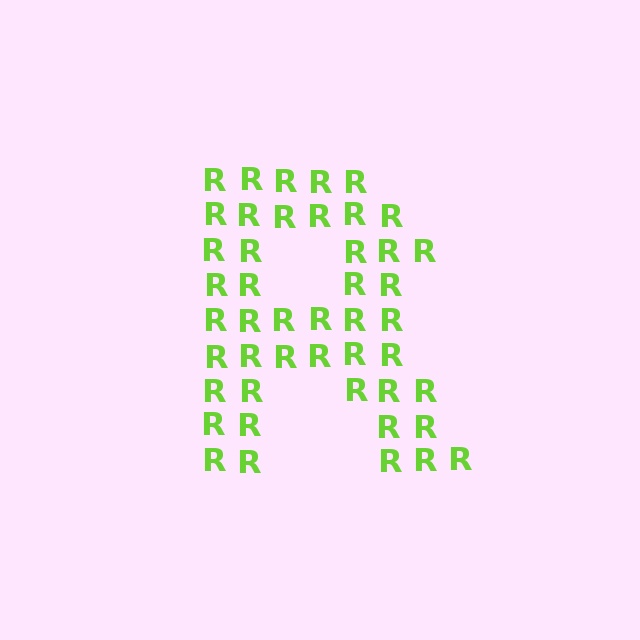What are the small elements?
The small elements are letter R's.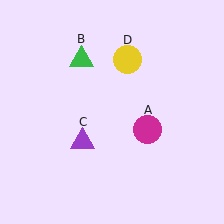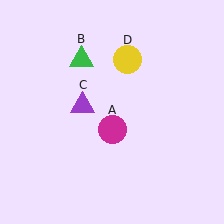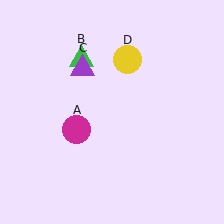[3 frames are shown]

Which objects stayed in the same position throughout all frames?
Green triangle (object B) and yellow circle (object D) remained stationary.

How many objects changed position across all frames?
2 objects changed position: magenta circle (object A), purple triangle (object C).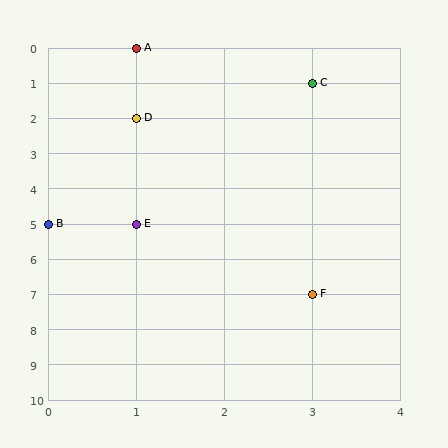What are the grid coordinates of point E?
Point E is at grid coordinates (1, 5).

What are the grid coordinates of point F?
Point F is at grid coordinates (3, 7).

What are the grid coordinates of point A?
Point A is at grid coordinates (1, 0).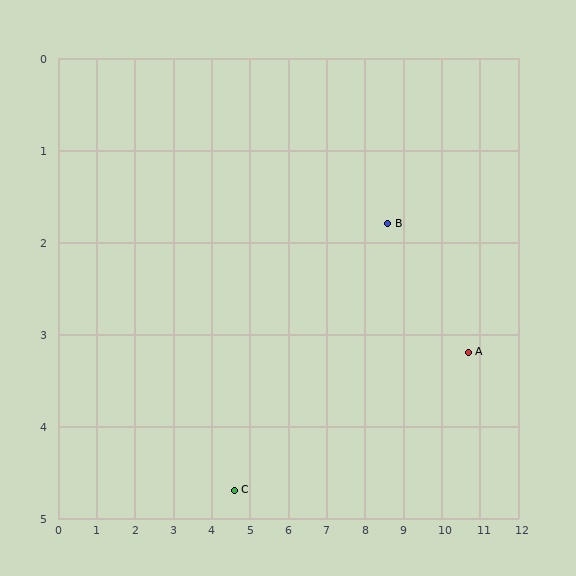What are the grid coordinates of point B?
Point B is at approximately (8.6, 1.8).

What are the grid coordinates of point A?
Point A is at approximately (10.7, 3.2).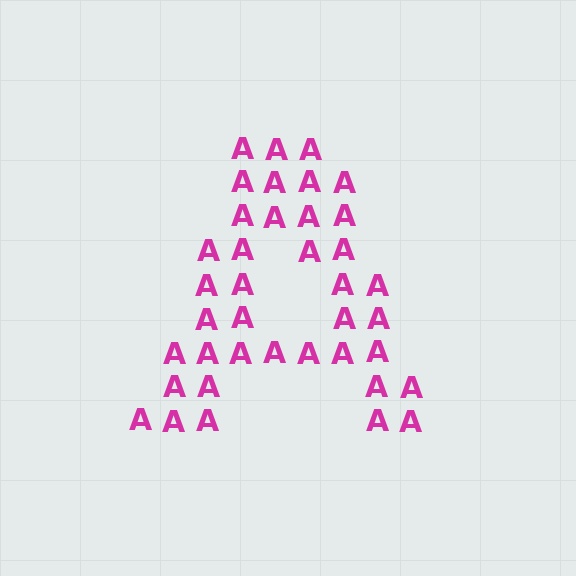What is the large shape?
The large shape is the letter A.